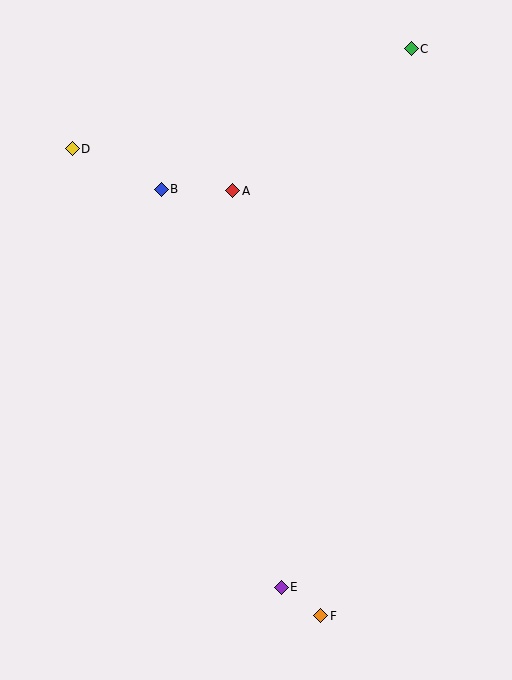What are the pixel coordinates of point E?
Point E is at (281, 587).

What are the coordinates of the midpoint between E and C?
The midpoint between E and C is at (346, 318).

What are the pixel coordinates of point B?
Point B is at (161, 189).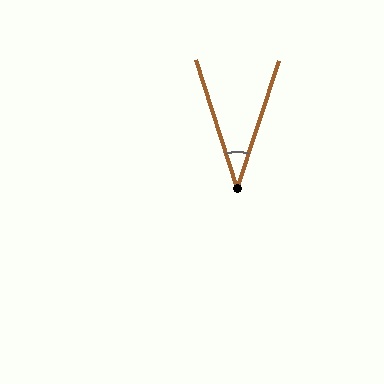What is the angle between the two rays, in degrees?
Approximately 36 degrees.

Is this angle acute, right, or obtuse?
It is acute.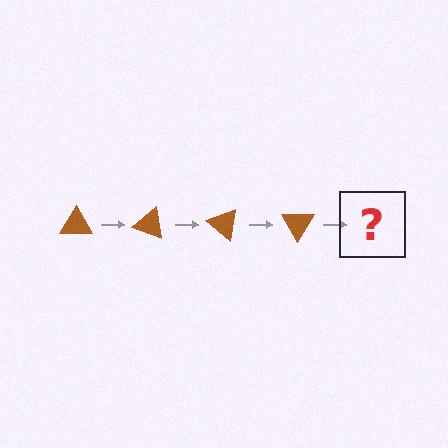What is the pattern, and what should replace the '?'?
The pattern is that the triangle rotates 20 degrees each step. The '?' should be a brown triangle rotated 80 degrees.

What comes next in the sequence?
The next element should be a brown triangle rotated 80 degrees.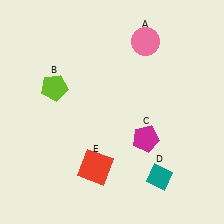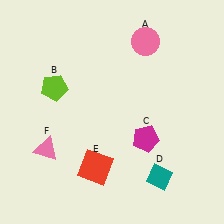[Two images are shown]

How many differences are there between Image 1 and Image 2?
There is 1 difference between the two images.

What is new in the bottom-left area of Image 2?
A pink triangle (F) was added in the bottom-left area of Image 2.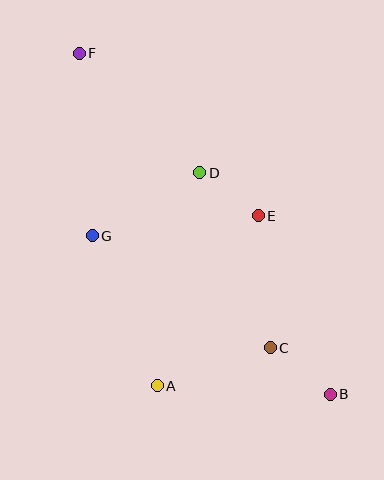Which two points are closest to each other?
Points D and E are closest to each other.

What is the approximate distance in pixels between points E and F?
The distance between E and F is approximately 242 pixels.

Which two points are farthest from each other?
Points B and F are farthest from each other.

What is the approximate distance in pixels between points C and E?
The distance between C and E is approximately 133 pixels.